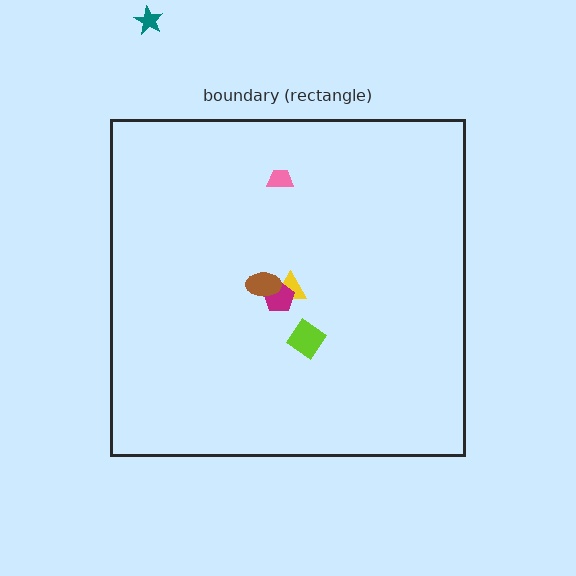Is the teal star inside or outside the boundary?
Outside.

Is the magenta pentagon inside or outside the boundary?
Inside.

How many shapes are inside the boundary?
5 inside, 1 outside.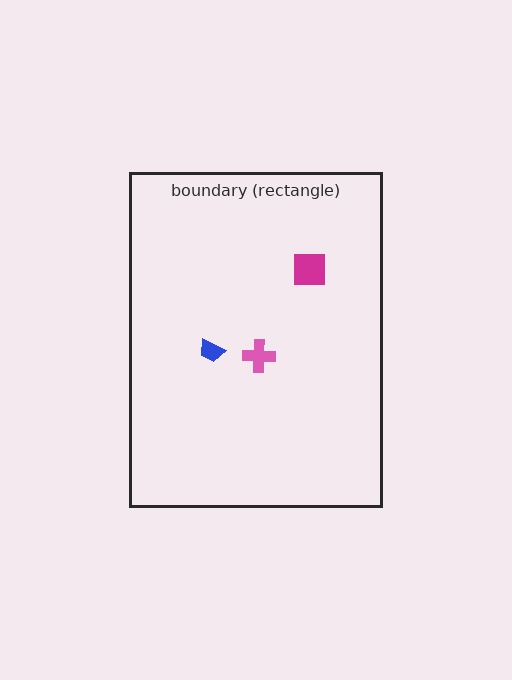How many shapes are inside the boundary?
3 inside, 0 outside.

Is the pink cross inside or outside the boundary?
Inside.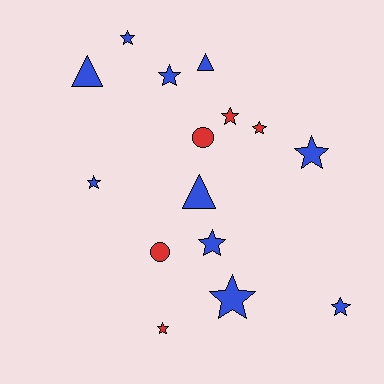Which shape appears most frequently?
Star, with 10 objects.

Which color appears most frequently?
Blue, with 10 objects.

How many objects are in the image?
There are 15 objects.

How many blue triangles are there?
There are 3 blue triangles.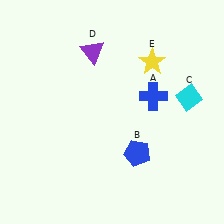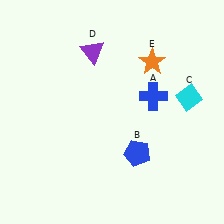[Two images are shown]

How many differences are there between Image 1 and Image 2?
There is 1 difference between the two images.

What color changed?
The star (E) changed from yellow in Image 1 to orange in Image 2.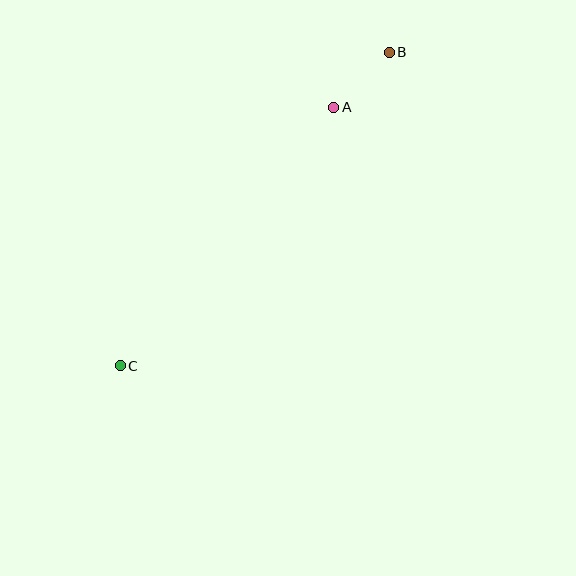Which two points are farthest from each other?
Points B and C are farthest from each other.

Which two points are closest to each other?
Points A and B are closest to each other.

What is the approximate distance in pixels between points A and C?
The distance between A and C is approximately 335 pixels.